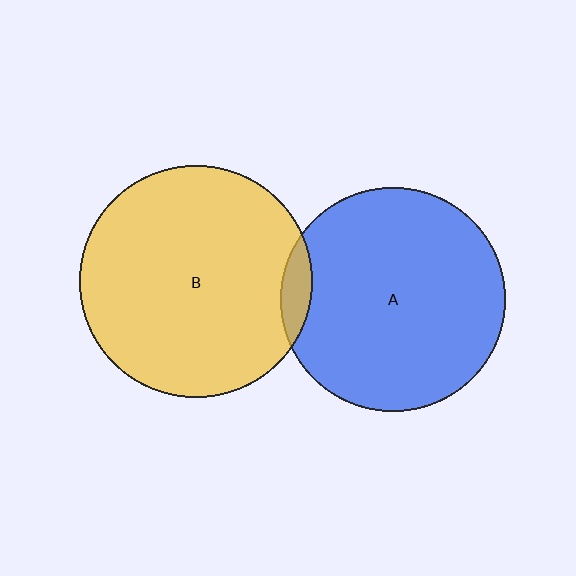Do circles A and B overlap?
Yes.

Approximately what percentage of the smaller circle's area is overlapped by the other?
Approximately 5%.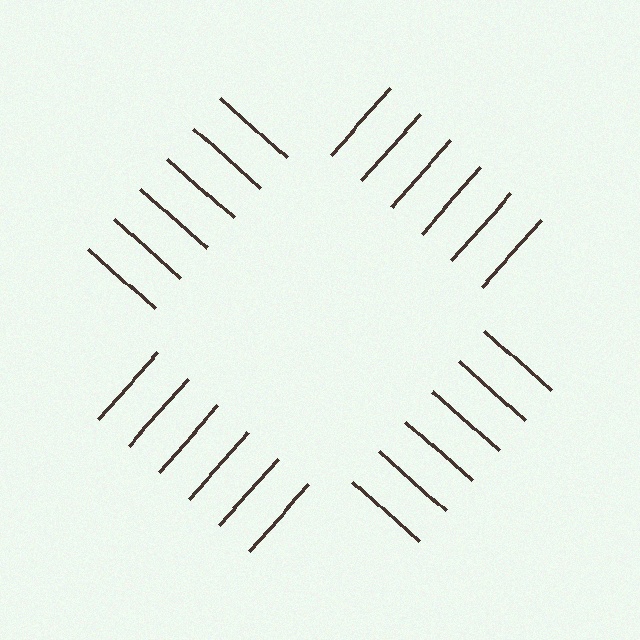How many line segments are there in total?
24 — 6 along each of the 4 edges.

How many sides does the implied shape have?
4 sides — the line-ends trace a square.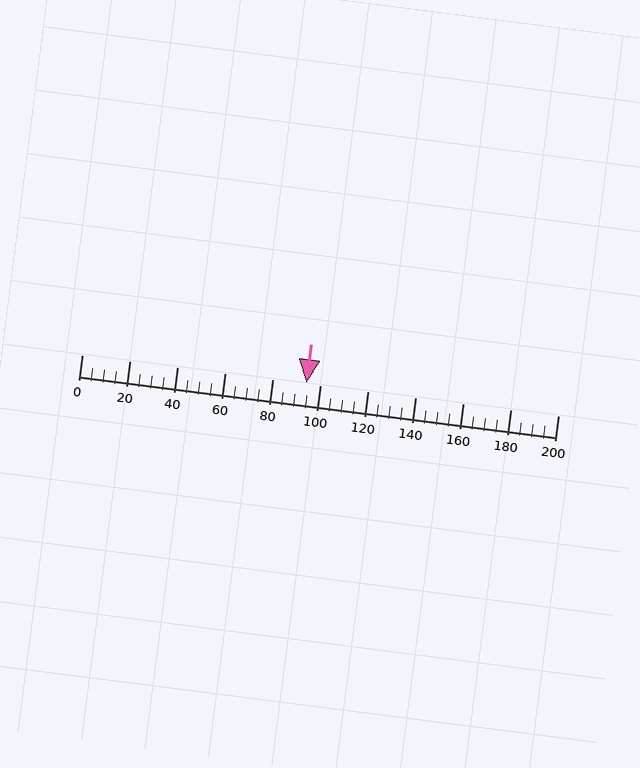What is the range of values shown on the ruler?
The ruler shows values from 0 to 200.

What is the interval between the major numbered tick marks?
The major tick marks are spaced 20 units apart.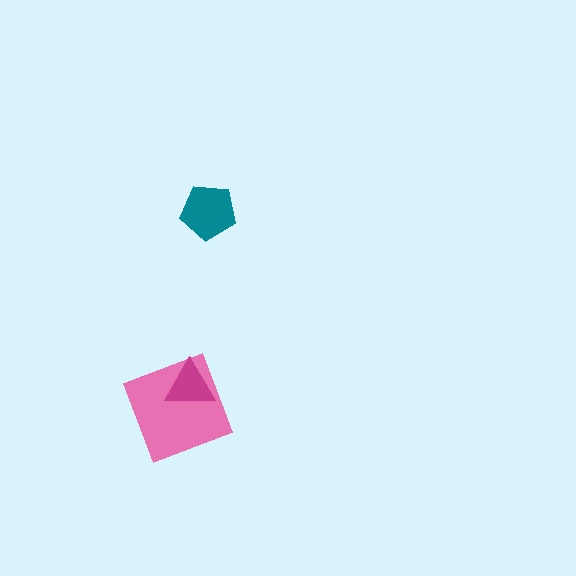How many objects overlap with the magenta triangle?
1 object overlaps with the magenta triangle.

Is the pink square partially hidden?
Yes, it is partially covered by another shape.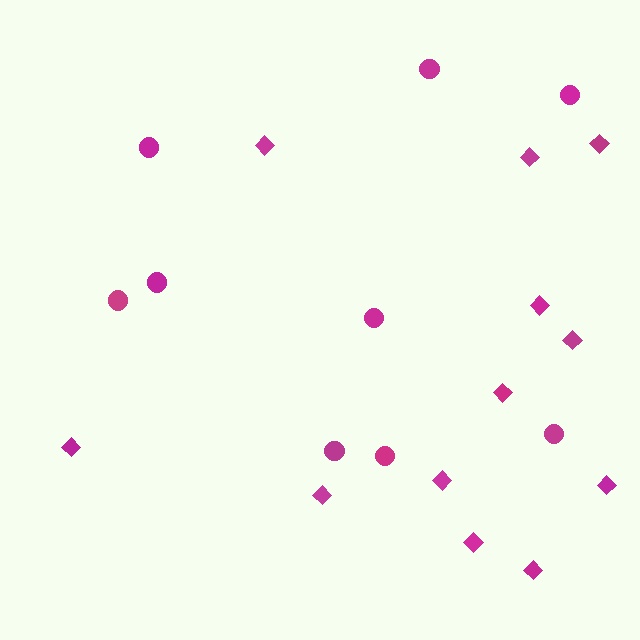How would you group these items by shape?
There are 2 groups: one group of circles (9) and one group of diamonds (12).